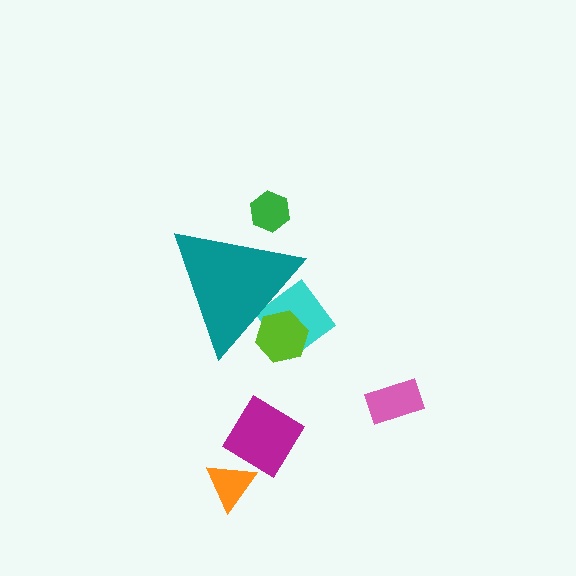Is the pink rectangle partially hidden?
No, the pink rectangle is fully visible.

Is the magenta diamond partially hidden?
No, the magenta diamond is fully visible.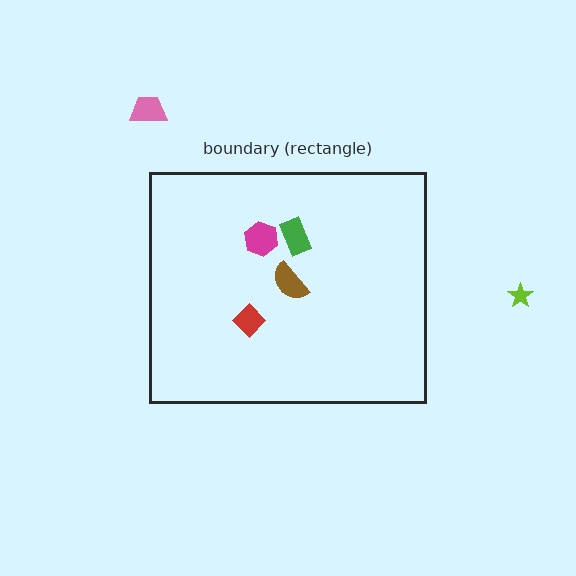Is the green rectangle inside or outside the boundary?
Inside.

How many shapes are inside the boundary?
4 inside, 2 outside.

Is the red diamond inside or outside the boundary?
Inside.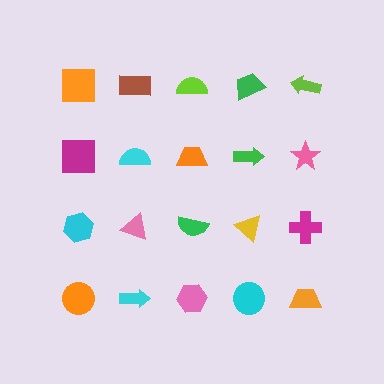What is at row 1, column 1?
An orange square.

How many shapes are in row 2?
5 shapes.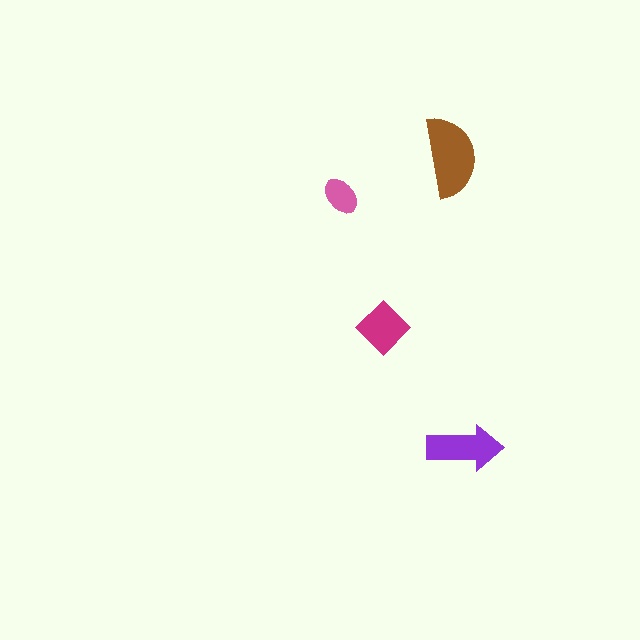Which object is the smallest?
The pink ellipse.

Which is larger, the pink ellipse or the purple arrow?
The purple arrow.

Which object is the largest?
The brown semicircle.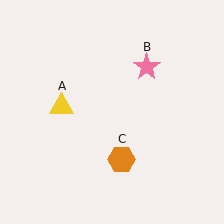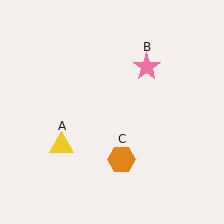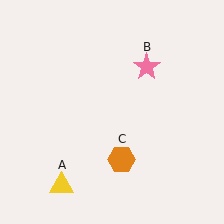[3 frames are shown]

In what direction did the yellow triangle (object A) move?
The yellow triangle (object A) moved down.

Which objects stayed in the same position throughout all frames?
Pink star (object B) and orange hexagon (object C) remained stationary.